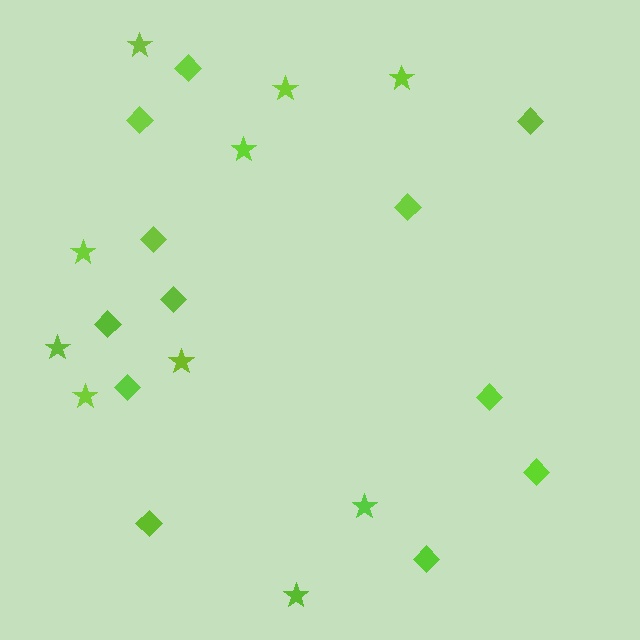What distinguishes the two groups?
There are 2 groups: one group of stars (10) and one group of diamonds (12).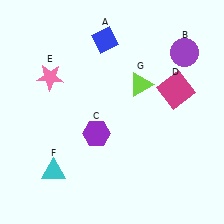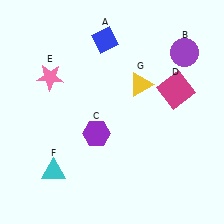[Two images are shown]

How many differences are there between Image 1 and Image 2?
There is 1 difference between the two images.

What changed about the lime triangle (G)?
In Image 1, G is lime. In Image 2, it changed to yellow.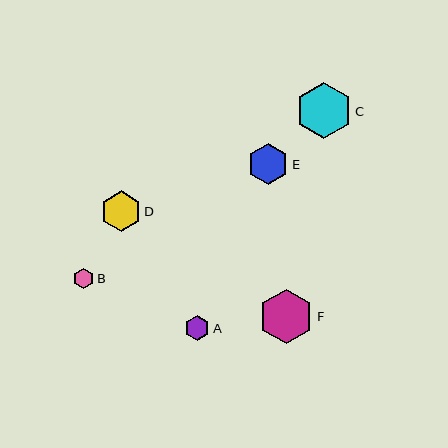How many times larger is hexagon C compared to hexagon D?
Hexagon C is approximately 1.4 times the size of hexagon D.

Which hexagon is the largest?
Hexagon C is the largest with a size of approximately 56 pixels.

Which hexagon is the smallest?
Hexagon B is the smallest with a size of approximately 20 pixels.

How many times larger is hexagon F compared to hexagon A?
Hexagon F is approximately 2.2 times the size of hexagon A.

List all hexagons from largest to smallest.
From largest to smallest: C, F, D, E, A, B.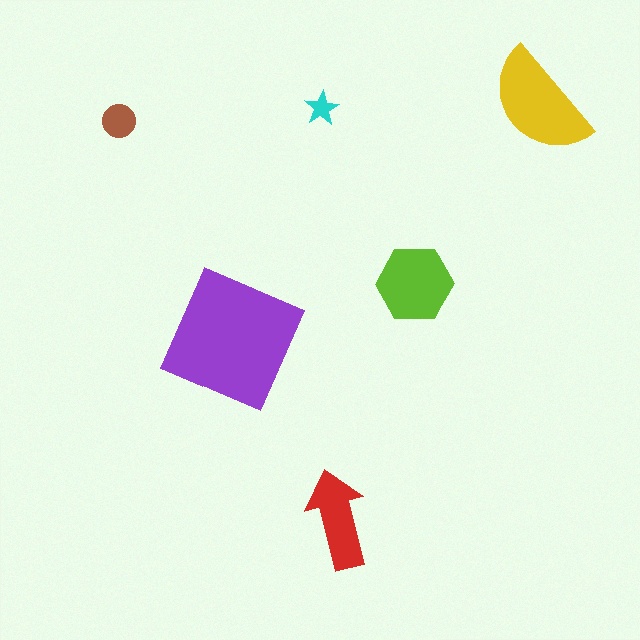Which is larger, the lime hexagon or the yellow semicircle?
The yellow semicircle.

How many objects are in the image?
There are 6 objects in the image.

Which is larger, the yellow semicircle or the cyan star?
The yellow semicircle.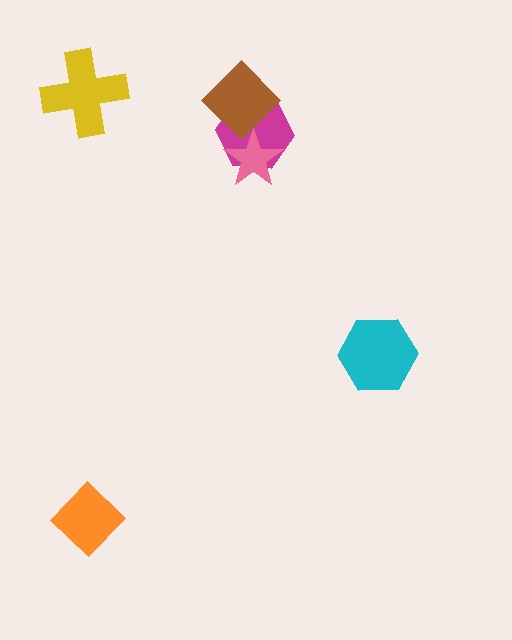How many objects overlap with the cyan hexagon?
0 objects overlap with the cyan hexagon.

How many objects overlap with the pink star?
2 objects overlap with the pink star.